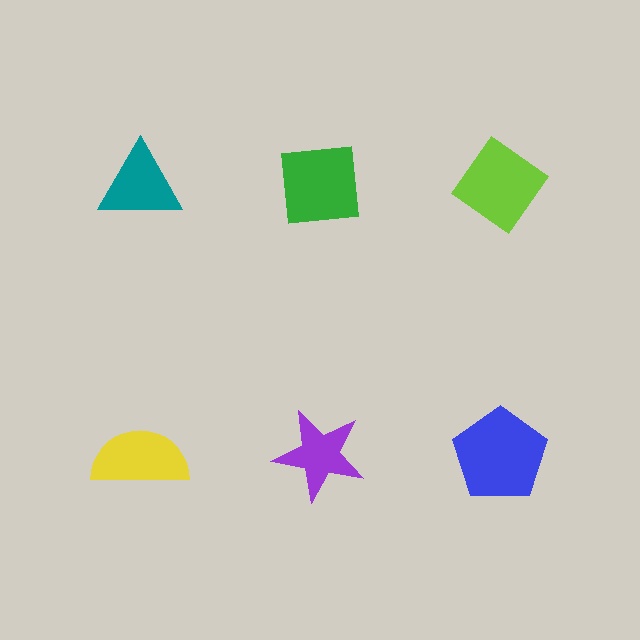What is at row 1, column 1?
A teal triangle.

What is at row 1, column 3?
A lime diamond.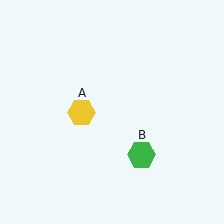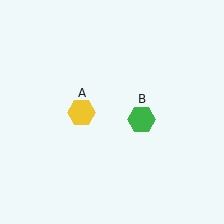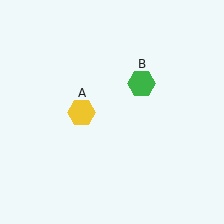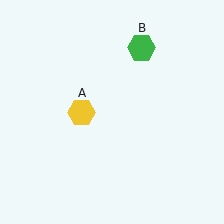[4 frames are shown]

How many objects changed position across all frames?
1 object changed position: green hexagon (object B).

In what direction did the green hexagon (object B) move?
The green hexagon (object B) moved up.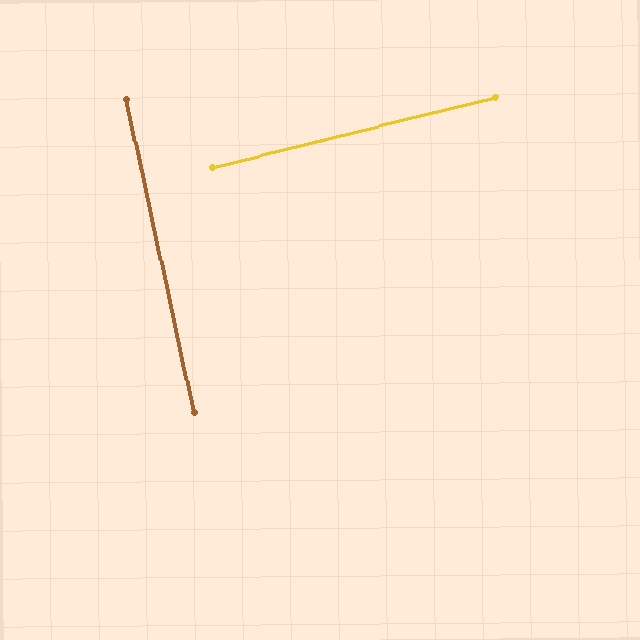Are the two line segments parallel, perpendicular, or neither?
Perpendicular — they meet at approximately 88°.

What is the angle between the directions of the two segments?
Approximately 88 degrees.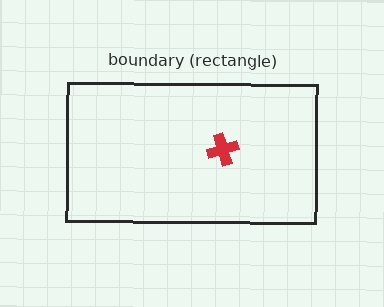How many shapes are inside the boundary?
1 inside, 0 outside.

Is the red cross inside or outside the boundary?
Inside.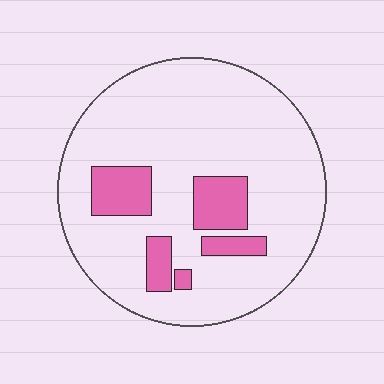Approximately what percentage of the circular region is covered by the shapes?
Approximately 15%.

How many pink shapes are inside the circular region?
5.